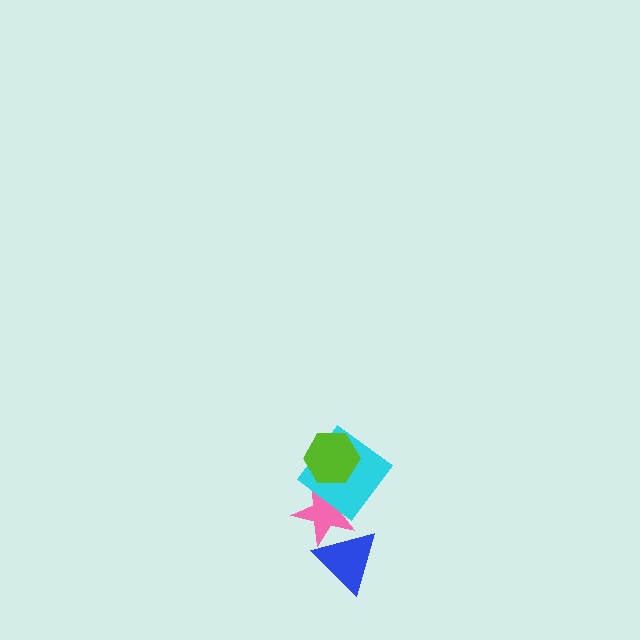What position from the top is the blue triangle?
The blue triangle is 4th from the top.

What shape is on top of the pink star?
The cyan diamond is on top of the pink star.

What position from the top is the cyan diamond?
The cyan diamond is 2nd from the top.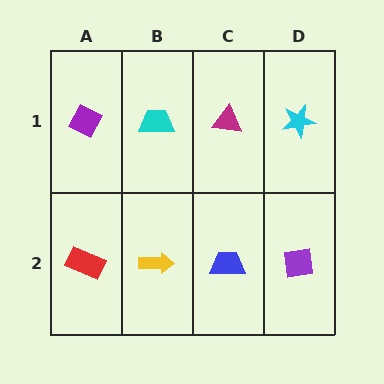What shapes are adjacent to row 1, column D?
A purple square (row 2, column D), a magenta triangle (row 1, column C).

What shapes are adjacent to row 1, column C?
A blue trapezoid (row 2, column C), a cyan trapezoid (row 1, column B), a cyan star (row 1, column D).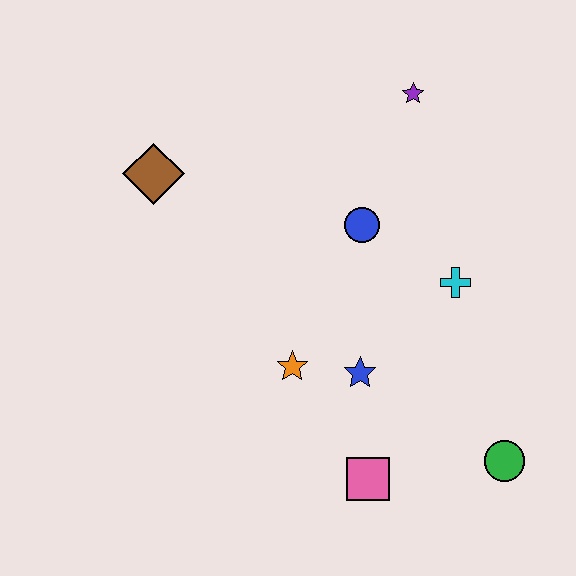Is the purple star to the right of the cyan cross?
No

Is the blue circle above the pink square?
Yes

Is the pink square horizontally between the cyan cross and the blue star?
Yes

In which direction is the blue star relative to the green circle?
The blue star is to the left of the green circle.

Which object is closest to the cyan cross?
The blue circle is closest to the cyan cross.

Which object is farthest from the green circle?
The brown diamond is farthest from the green circle.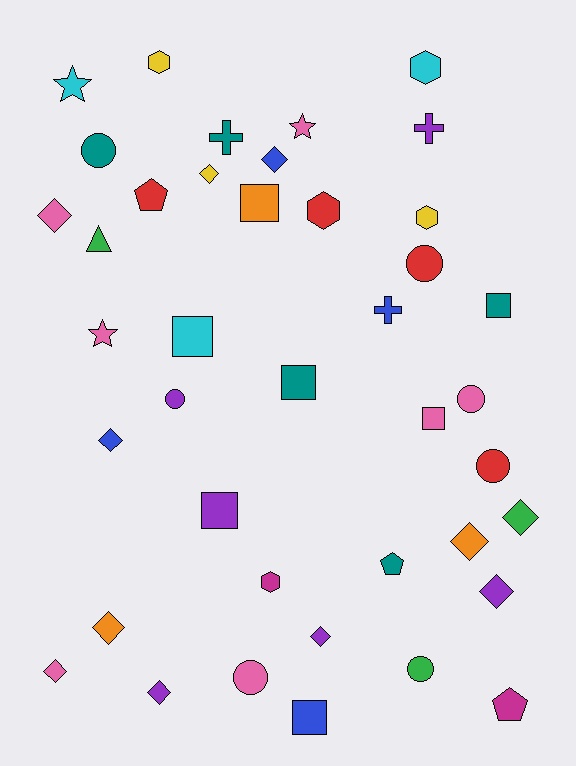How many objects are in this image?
There are 40 objects.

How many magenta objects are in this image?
There are 2 magenta objects.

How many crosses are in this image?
There are 3 crosses.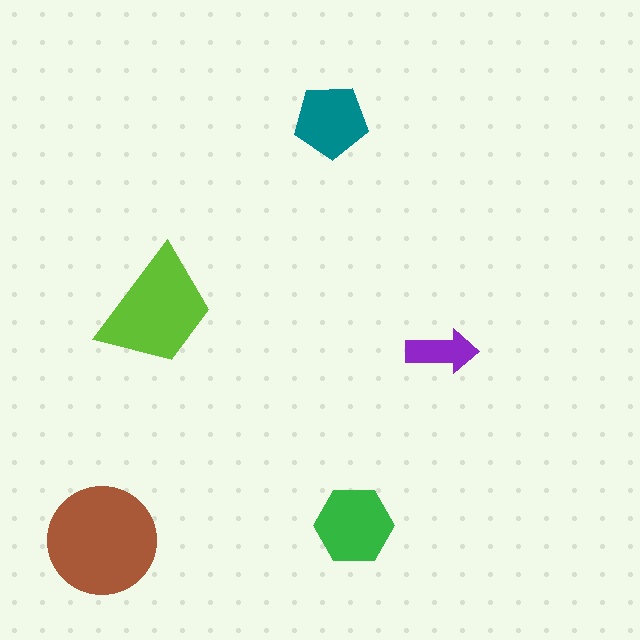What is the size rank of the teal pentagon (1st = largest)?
4th.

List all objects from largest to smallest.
The brown circle, the lime trapezoid, the green hexagon, the teal pentagon, the purple arrow.